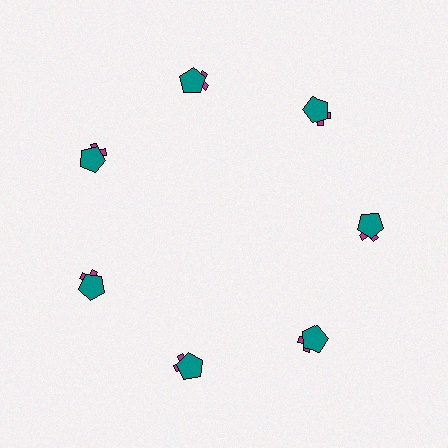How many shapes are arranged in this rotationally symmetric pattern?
There are 14 shapes, arranged in 7 groups of 2.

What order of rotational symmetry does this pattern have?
This pattern has 7-fold rotational symmetry.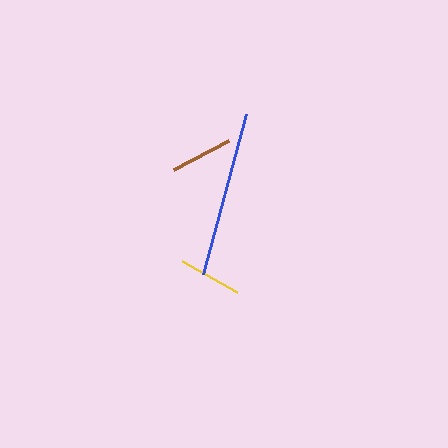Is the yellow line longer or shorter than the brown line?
The yellow line is longer than the brown line.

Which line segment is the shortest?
The brown line is the shortest at approximately 63 pixels.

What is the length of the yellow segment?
The yellow segment is approximately 64 pixels long.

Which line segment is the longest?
The blue line is the longest at approximately 166 pixels.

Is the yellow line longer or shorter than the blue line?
The blue line is longer than the yellow line.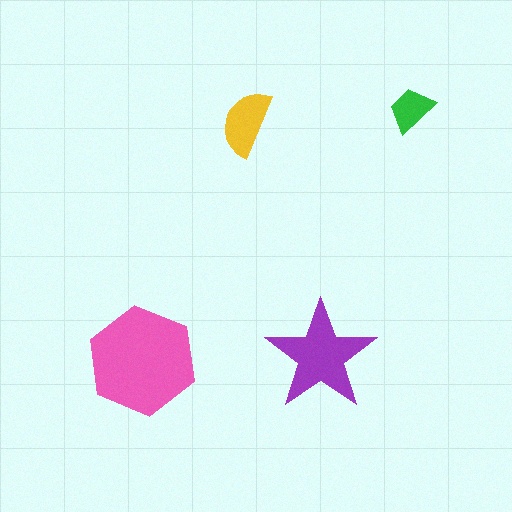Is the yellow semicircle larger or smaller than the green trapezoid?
Larger.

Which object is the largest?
The pink hexagon.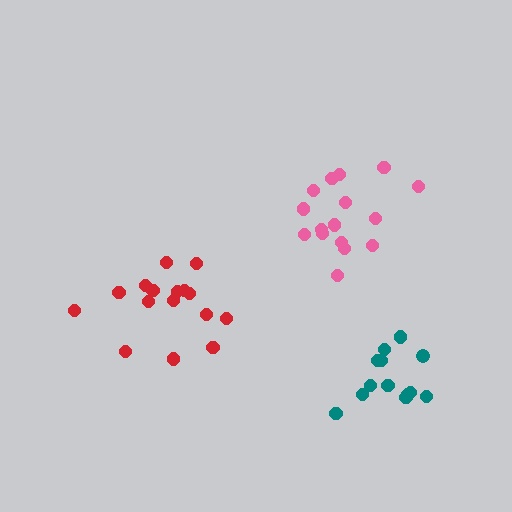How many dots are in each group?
Group 1: 16 dots, Group 2: 13 dots, Group 3: 17 dots (46 total).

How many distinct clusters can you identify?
There are 3 distinct clusters.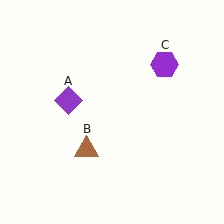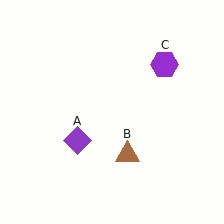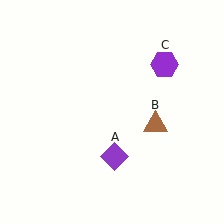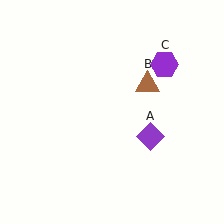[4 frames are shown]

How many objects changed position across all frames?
2 objects changed position: purple diamond (object A), brown triangle (object B).